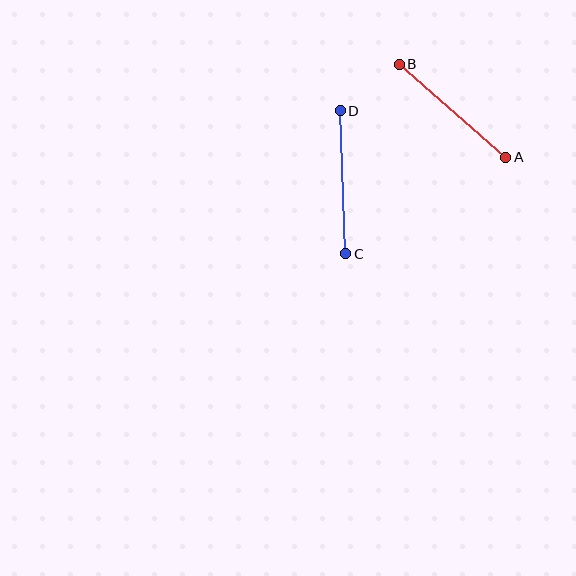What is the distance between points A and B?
The distance is approximately 142 pixels.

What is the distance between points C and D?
The distance is approximately 143 pixels.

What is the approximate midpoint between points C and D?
The midpoint is at approximately (343, 182) pixels.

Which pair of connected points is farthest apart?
Points C and D are farthest apart.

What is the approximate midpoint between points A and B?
The midpoint is at approximately (452, 111) pixels.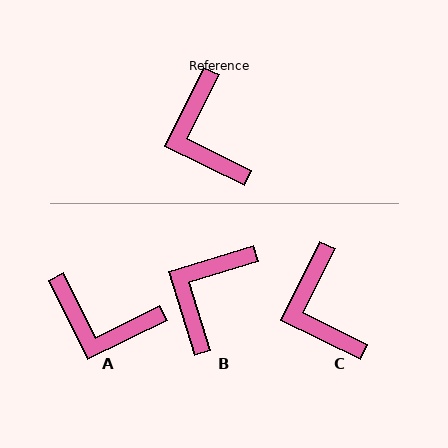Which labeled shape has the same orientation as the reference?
C.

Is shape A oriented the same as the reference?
No, it is off by about 53 degrees.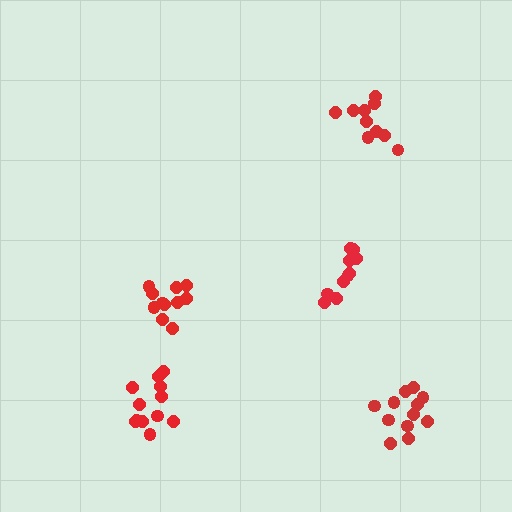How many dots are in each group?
Group 1: 10 dots, Group 2: 11 dots, Group 3: 10 dots, Group 4: 12 dots, Group 5: 12 dots (55 total).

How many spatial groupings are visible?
There are 5 spatial groupings.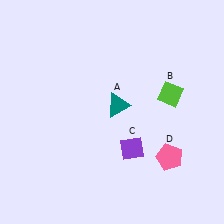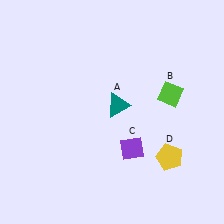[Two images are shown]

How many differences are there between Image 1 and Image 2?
There is 1 difference between the two images.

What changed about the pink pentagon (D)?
In Image 1, D is pink. In Image 2, it changed to yellow.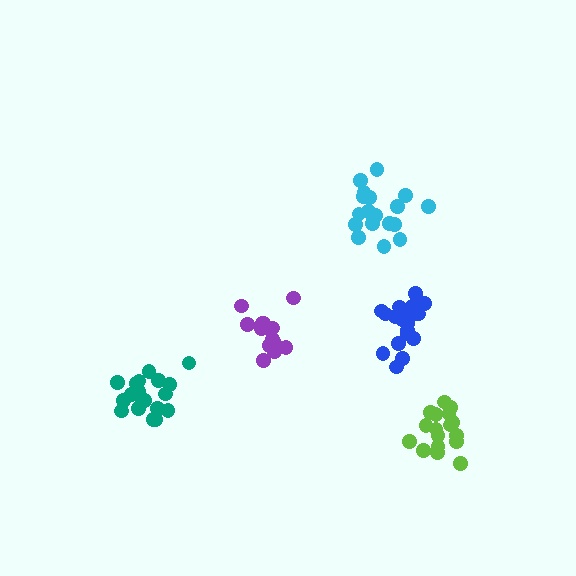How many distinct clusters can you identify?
There are 5 distinct clusters.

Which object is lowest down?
The lime cluster is bottommost.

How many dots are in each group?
Group 1: 18 dots, Group 2: 14 dots, Group 3: 20 dots, Group 4: 17 dots, Group 5: 18 dots (87 total).